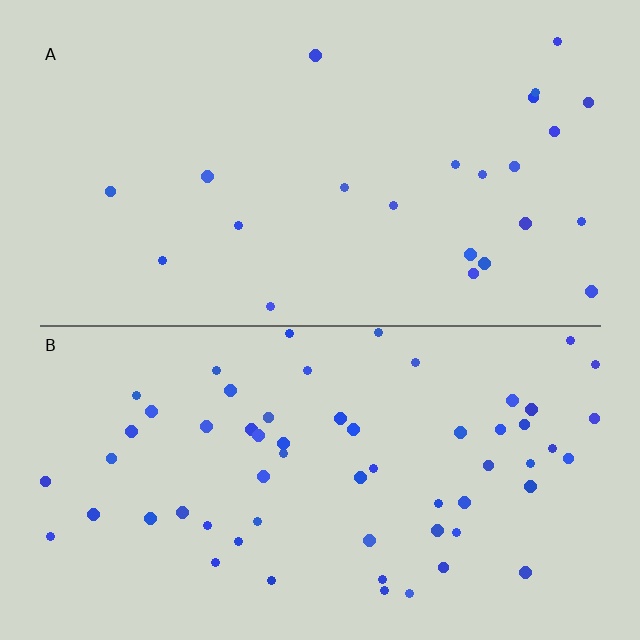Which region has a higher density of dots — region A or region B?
B (the bottom).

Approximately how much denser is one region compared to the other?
Approximately 2.6× — region B over region A.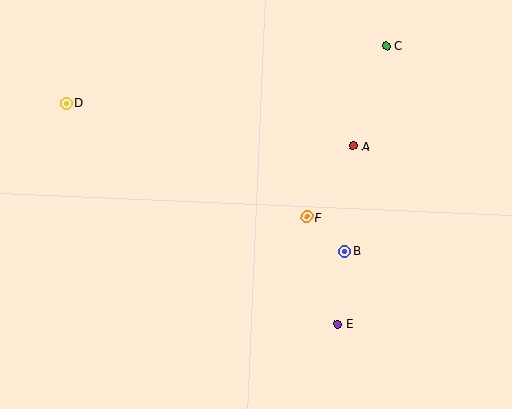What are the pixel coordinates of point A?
Point A is at (353, 146).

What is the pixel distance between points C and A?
The distance between C and A is 105 pixels.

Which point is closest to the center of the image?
Point F at (307, 217) is closest to the center.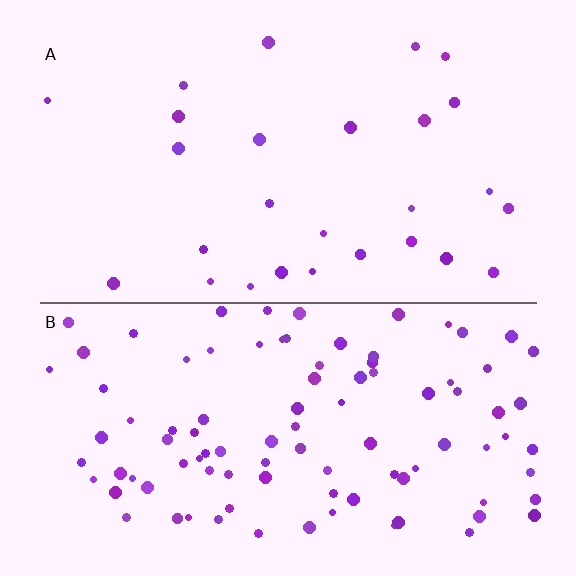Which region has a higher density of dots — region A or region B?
B (the bottom).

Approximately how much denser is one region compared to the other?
Approximately 3.6× — region B over region A.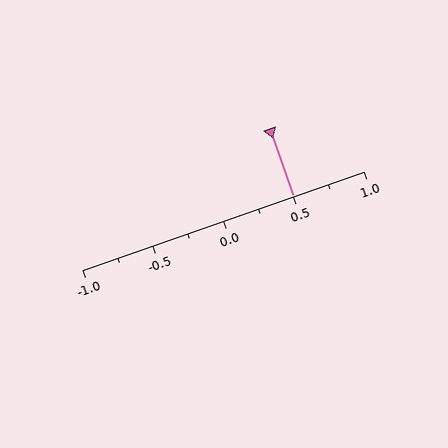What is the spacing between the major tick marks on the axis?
The major ticks are spaced 0.5 apart.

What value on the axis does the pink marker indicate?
The marker indicates approximately 0.5.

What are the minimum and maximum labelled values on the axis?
The axis runs from -1.0 to 1.0.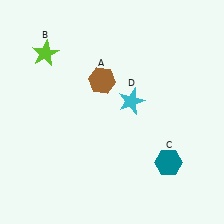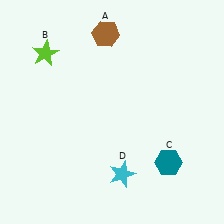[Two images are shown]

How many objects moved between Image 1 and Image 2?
2 objects moved between the two images.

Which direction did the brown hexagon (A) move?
The brown hexagon (A) moved up.